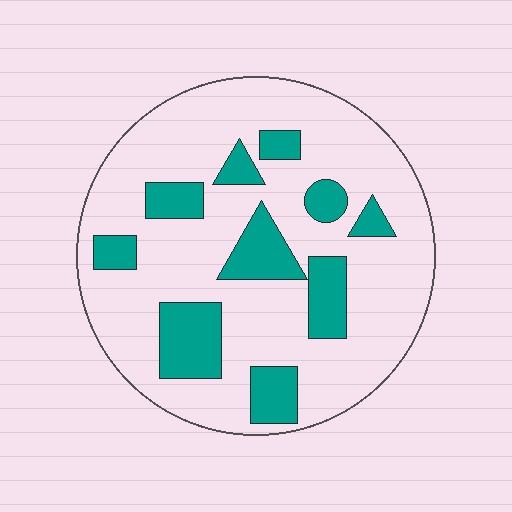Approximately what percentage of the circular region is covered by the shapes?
Approximately 25%.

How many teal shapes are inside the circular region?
10.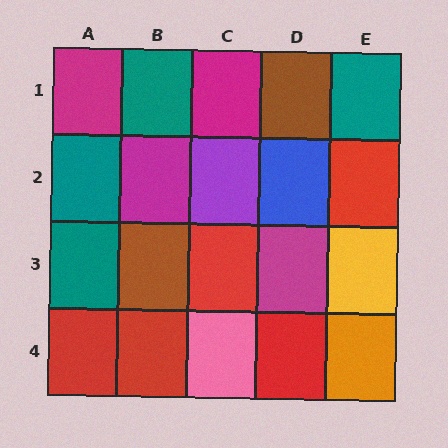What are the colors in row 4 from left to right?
Red, red, pink, red, orange.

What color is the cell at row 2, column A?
Teal.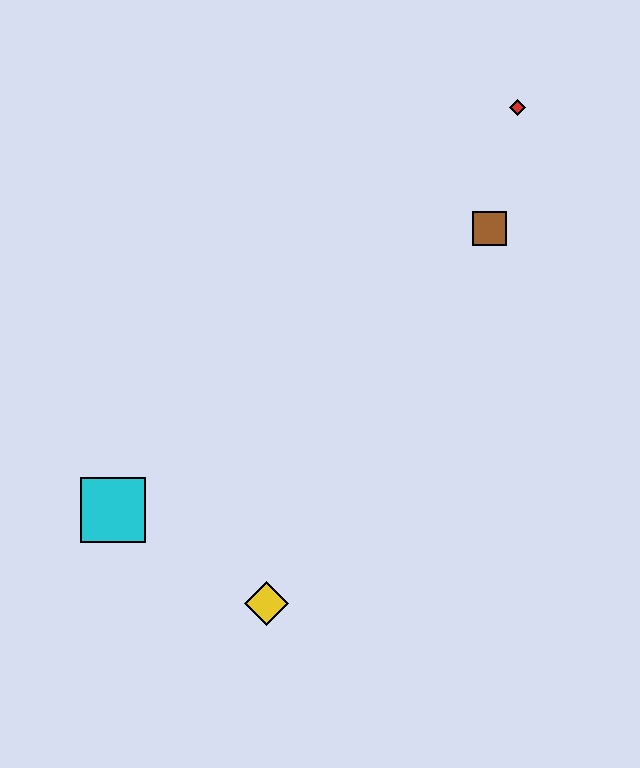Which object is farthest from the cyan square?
The red diamond is farthest from the cyan square.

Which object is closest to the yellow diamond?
The cyan square is closest to the yellow diamond.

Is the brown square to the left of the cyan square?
No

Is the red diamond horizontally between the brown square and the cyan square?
No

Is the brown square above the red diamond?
No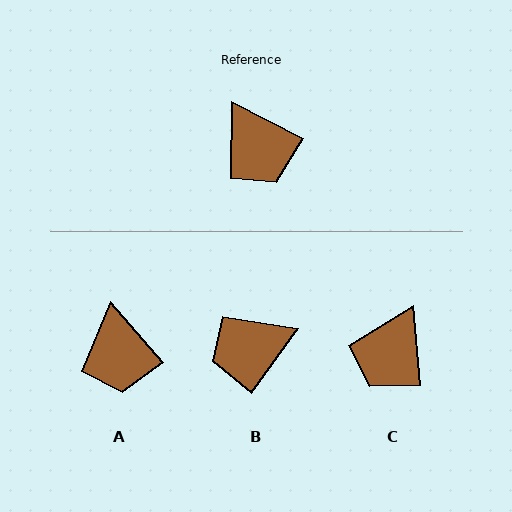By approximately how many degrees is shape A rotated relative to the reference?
Approximately 22 degrees clockwise.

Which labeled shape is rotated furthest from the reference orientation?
B, about 98 degrees away.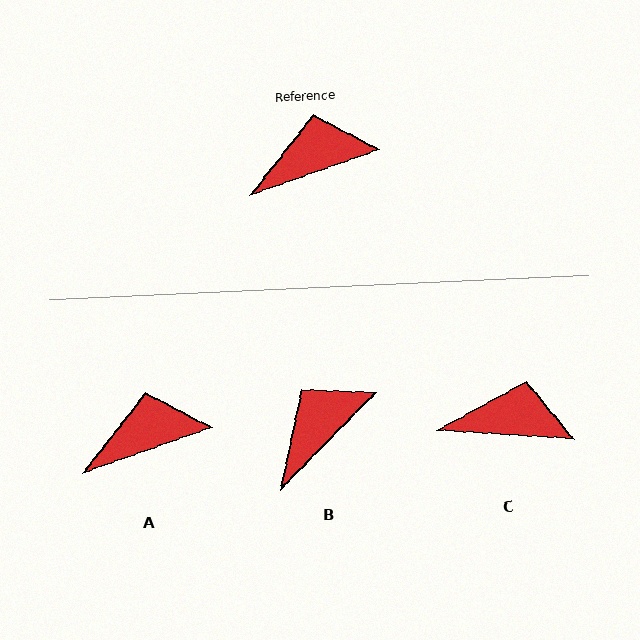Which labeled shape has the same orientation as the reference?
A.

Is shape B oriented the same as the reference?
No, it is off by about 26 degrees.